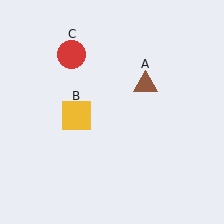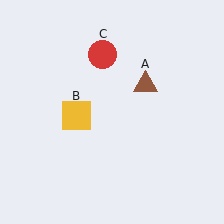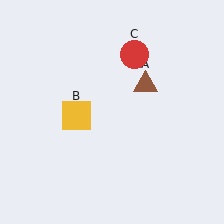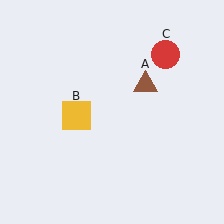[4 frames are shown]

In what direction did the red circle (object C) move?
The red circle (object C) moved right.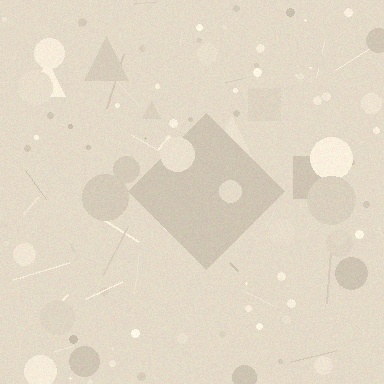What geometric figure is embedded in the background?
A diamond is embedded in the background.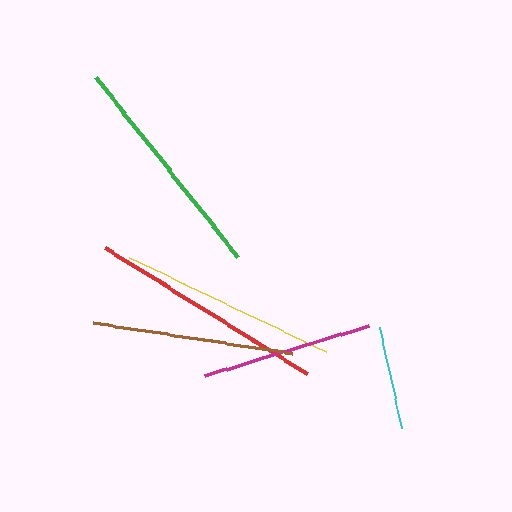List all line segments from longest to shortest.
From longest to shortest: red, green, yellow, brown, magenta, cyan.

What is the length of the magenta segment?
The magenta segment is approximately 171 pixels long.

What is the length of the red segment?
The red segment is approximately 238 pixels long.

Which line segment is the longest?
The red line is the longest at approximately 238 pixels.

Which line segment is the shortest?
The cyan line is the shortest at approximately 103 pixels.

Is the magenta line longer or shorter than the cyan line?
The magenta line is longer than the cyan line.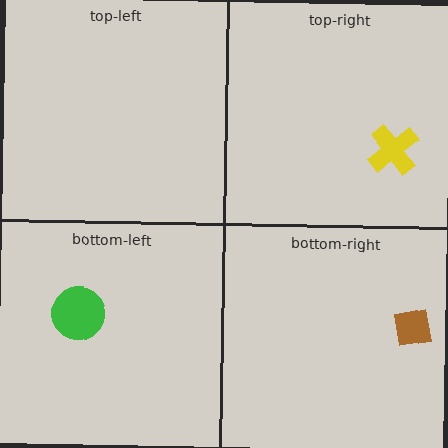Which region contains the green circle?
The bottom-left region.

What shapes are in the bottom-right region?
The brown square.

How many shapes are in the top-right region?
1.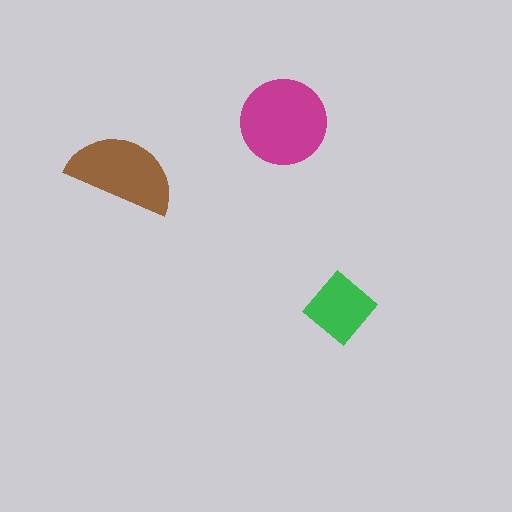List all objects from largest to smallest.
The magenta circle, the brown semicircle, the green diamond.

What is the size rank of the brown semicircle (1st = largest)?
2nd.